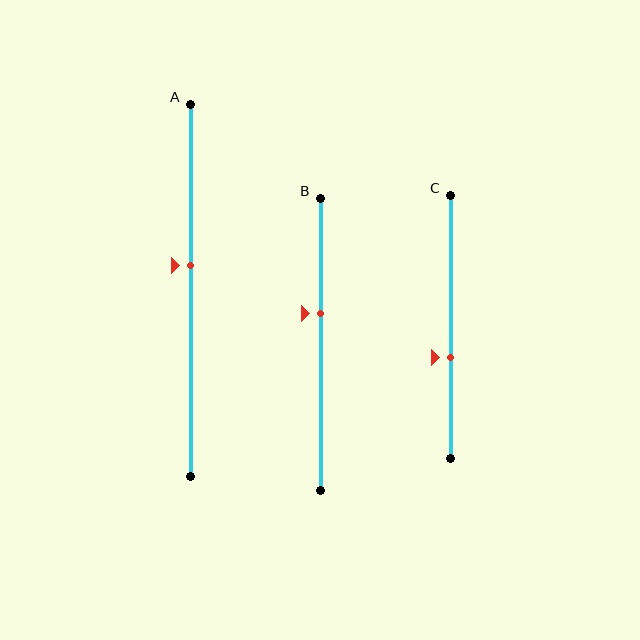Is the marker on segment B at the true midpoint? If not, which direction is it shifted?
No, the marker on segment B is shifted upward by about 10% of the segment length.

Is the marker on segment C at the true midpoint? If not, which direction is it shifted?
No, the marker on segment C is shifted downward by about 11% of the segment length.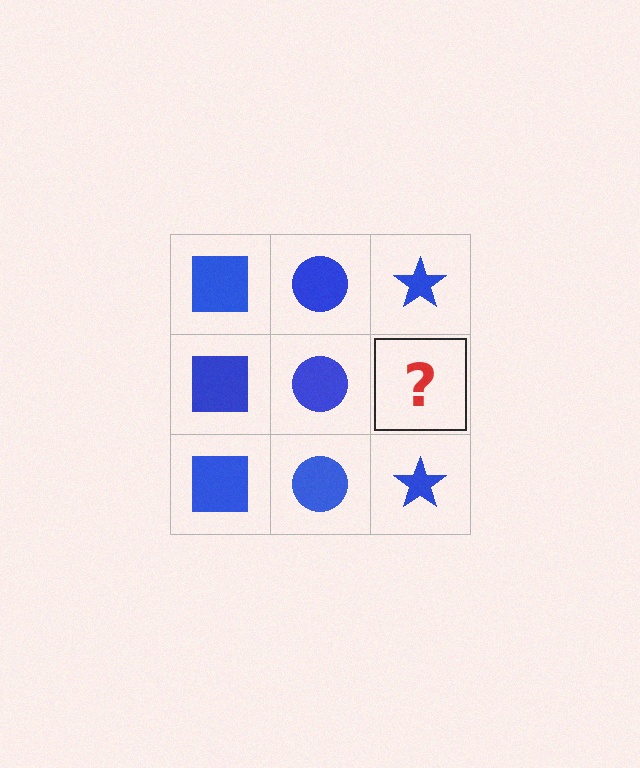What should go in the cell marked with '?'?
The missing cell should contain a blue star.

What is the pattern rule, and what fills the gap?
The rule is that each column has a consistent shape. The gap should be filled with a blue star.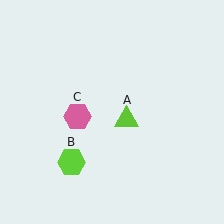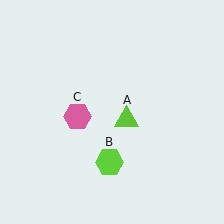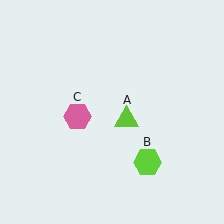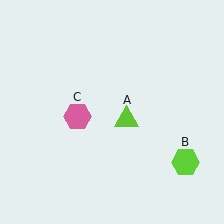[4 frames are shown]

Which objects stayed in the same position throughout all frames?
Lime triangle (object A) and pink hexagon (object C) remained stationary.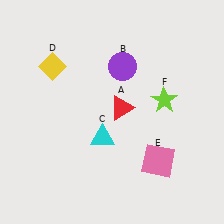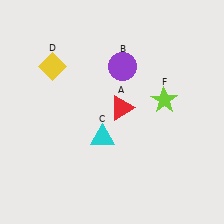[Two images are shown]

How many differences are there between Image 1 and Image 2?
There is 1 difference between the two images.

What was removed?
The pink square (E) was removed in Image 2.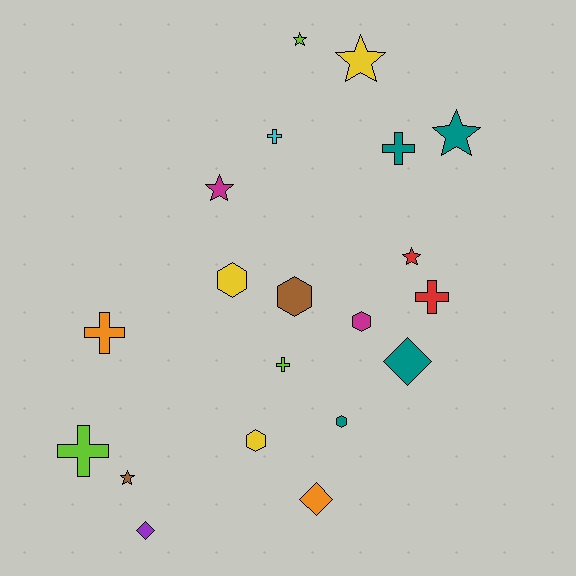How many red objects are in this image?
There are 2 red objects.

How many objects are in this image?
There are 20 objects.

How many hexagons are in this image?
There are 5 hexagons.